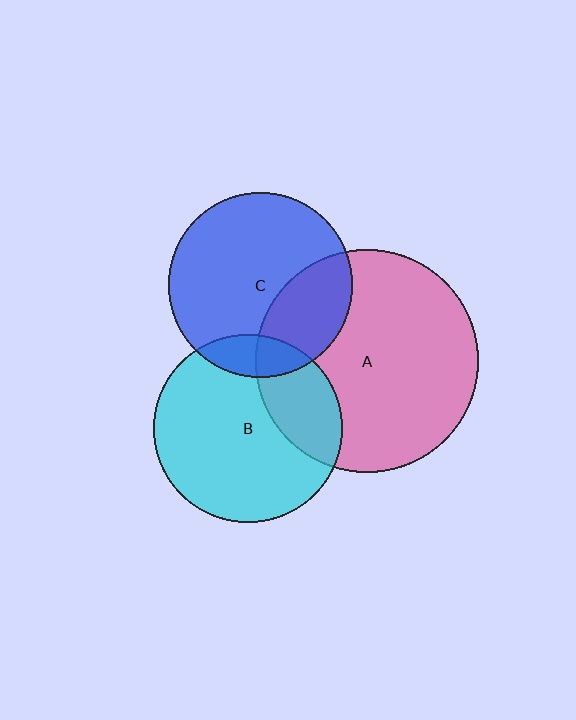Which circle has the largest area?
Circle A (pink).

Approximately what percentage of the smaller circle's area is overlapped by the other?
Approximately 15%.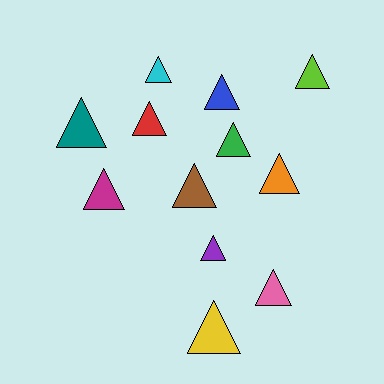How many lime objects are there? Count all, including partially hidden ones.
There is 1 lime object.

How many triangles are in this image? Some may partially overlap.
There are 12 triangles.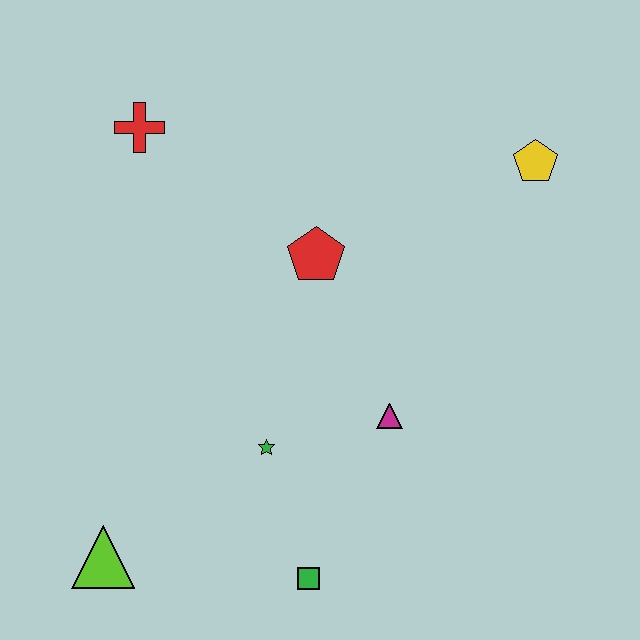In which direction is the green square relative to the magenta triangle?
The green square is below the magenta triangle.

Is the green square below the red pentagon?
Yes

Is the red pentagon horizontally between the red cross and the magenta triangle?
Yes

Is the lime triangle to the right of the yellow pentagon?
No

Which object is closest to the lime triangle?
The green star is closest to the lime triangle.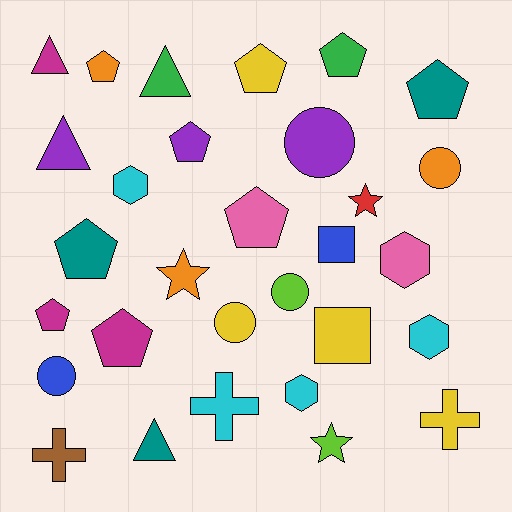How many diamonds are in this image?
There are no diamonds.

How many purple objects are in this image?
There are 3 purple objects.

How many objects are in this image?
There are 30 objects.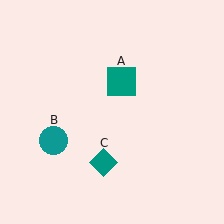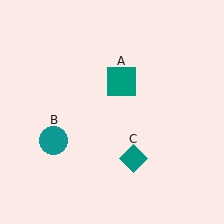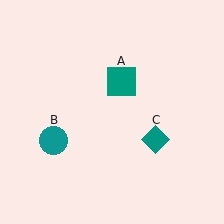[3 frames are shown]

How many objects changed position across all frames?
1 object changed position: teal diamond (object C).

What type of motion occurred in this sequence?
The teal diamond (object C) rotated counterclockwise around the center of the scene.